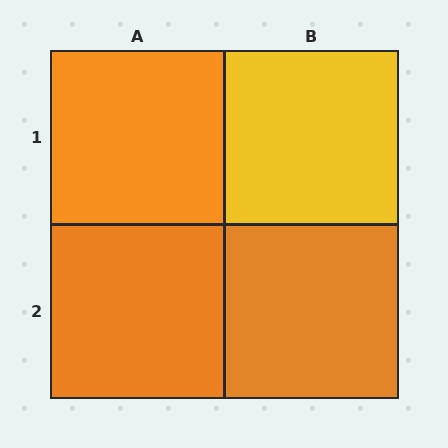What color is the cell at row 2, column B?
Orange.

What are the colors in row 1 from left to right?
Orange, yellow.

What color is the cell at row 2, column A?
Orange.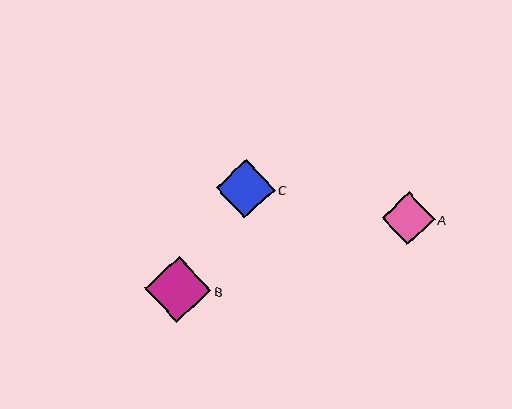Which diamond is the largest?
Diamond B is the largest with a size of approximately 66 pixels.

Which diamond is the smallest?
Diamond A is the smallest with a size of approximately 53 pixels.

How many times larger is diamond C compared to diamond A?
Diamond C is approximately 1.1 times the size of diamond A.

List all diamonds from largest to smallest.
From largest to smallest: B, C, A.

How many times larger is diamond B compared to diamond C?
Diamond B is approximately 1.1 times the size of diamond C.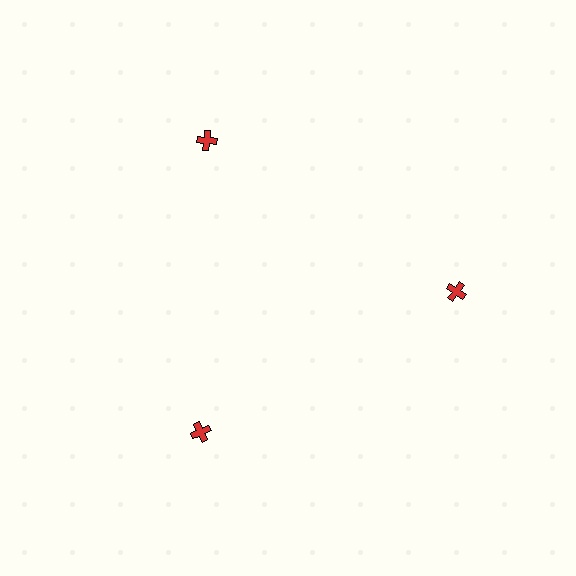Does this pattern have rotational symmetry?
Yes, this pattern has 3-fold rotational symmetry. It looks the same after rotating 120 degrees around the center.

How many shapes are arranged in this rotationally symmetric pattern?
There are 3 shapes, arranged in 3 groups of 1.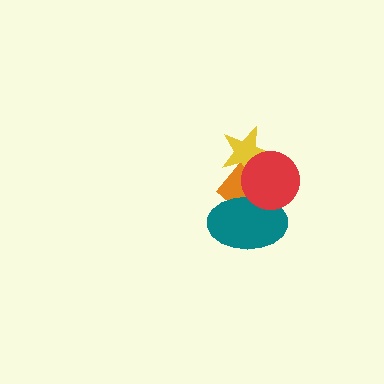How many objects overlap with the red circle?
3 objects overlap with the red circle.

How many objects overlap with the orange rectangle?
3 objects overlap with the orange rectangle.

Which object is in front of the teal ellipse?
The red circle is in front of the teal ellipse.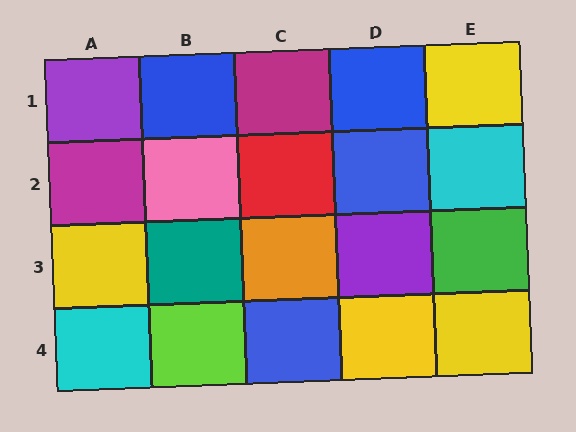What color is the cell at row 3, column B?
Teal.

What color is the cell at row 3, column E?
Green.